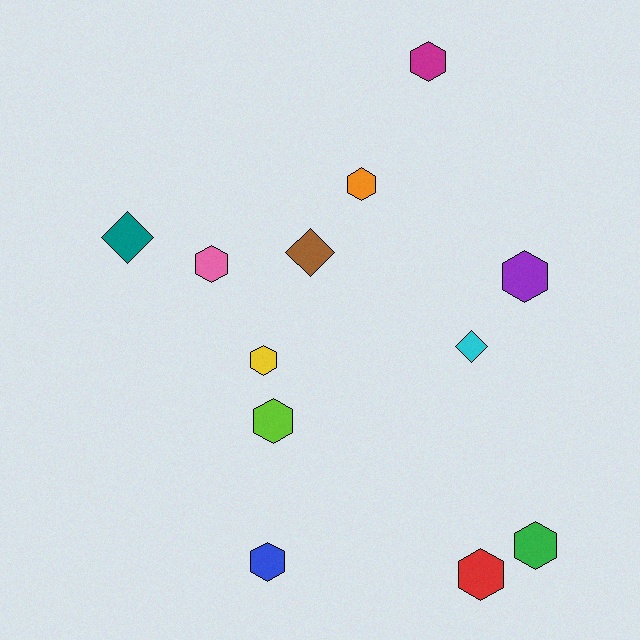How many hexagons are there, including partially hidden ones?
There are 9 hexagons.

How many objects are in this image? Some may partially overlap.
There are 12 objects.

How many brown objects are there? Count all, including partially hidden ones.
There is 1 brown object.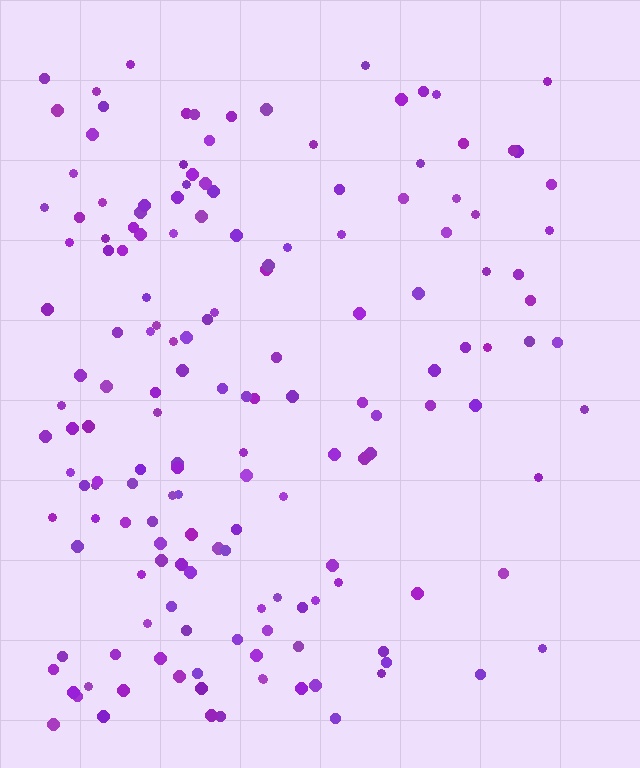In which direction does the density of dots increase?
From right to left, with the left side densest.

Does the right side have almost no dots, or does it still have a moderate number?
Still a moderate number, just noticeably fewer than the left.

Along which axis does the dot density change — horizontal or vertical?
Horizontal.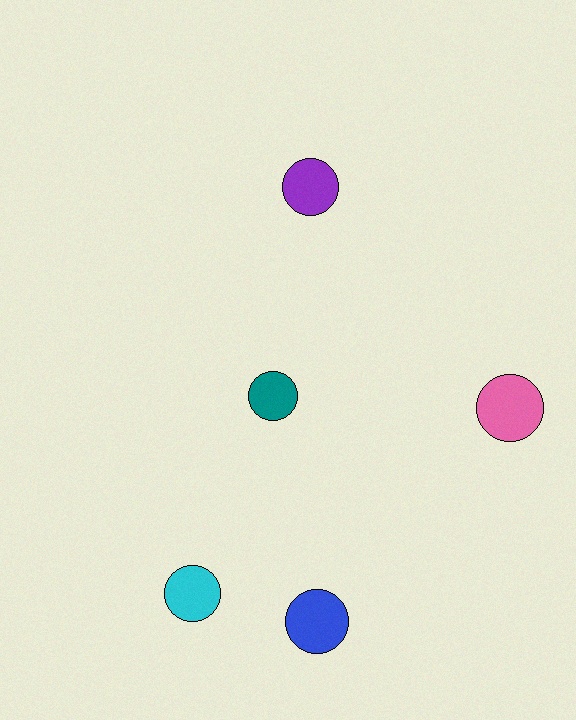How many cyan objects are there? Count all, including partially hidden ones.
There is 1 cyan object.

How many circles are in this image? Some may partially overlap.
There are 5 circles.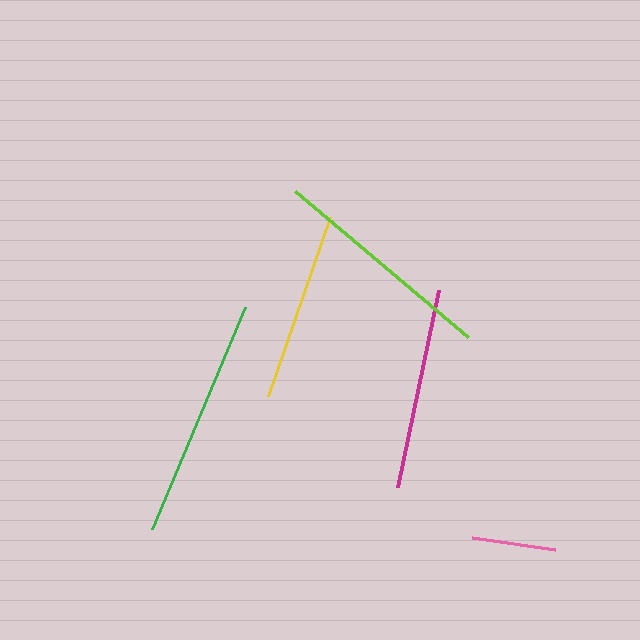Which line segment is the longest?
The green line is the longest at approximately 241 pixels.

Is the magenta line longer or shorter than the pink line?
The magenta line is longer than the pink line.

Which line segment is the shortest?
The pink line is the shortest at approximately 84 pixels.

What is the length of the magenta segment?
The magenta segment is approximately 201 pixels long.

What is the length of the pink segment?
The pink segment is approximately 84 pixels long.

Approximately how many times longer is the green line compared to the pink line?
The green line is approximately 2.9 times the length of the pink line.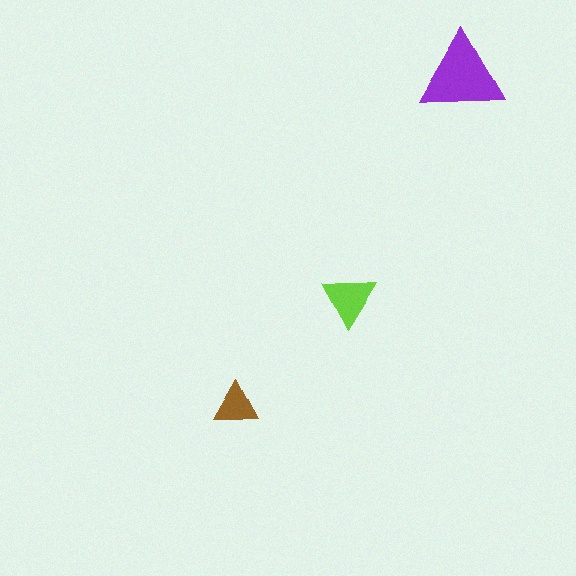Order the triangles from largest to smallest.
the purple one, the lime one, the brown one.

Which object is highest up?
The purple triangle is topmost.